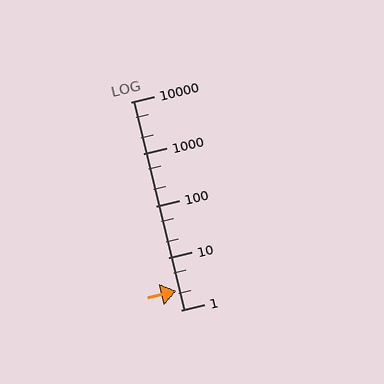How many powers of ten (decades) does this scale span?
The scale spans 4 decades, from 1 to 10000.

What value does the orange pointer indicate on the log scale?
The pointer indicates approximately 2.3.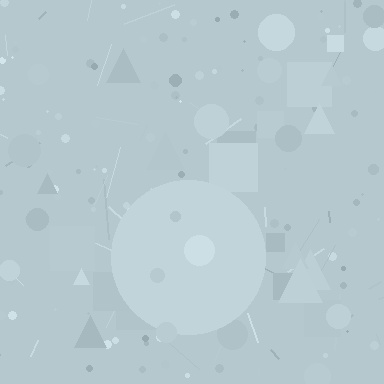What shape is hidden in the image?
A circle is hidden in the image.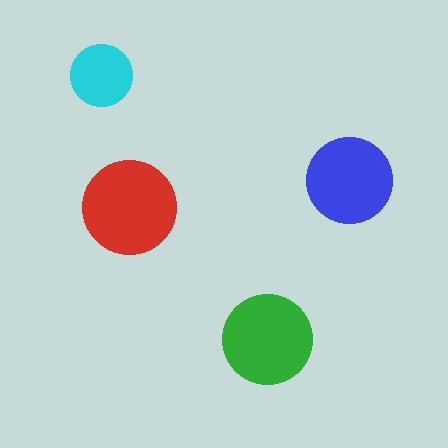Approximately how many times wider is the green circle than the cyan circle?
About 1.5 times wider.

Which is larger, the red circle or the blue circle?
The red one.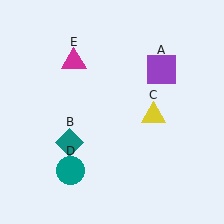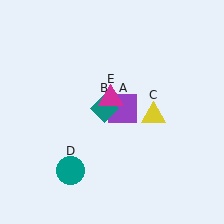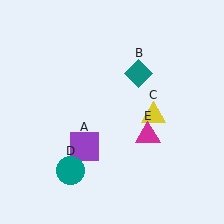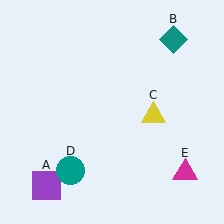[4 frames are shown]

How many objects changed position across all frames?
3 objects changed position: purple square (object A), teal diamond (object B), magenta triangle (object E).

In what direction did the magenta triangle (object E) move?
The magenta triangle (object E) moved down and to the right.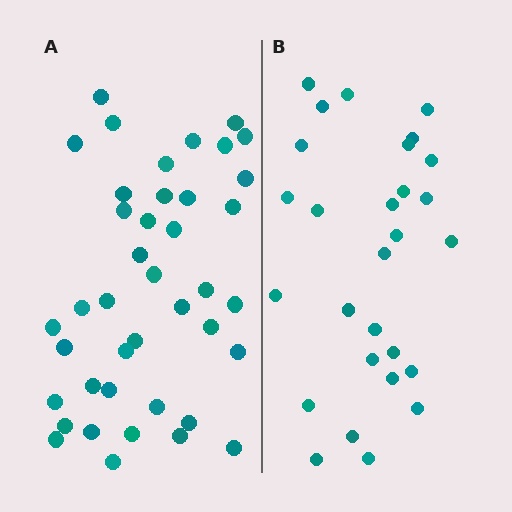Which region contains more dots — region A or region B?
Region A (the left region) has more dots.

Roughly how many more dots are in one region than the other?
Region A has approximately 15 more dots than region B.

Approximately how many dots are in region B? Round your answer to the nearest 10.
About 30 dots. (The exact count is 28, which rounds to 30.)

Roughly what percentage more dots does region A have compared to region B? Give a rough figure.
About 45% more.